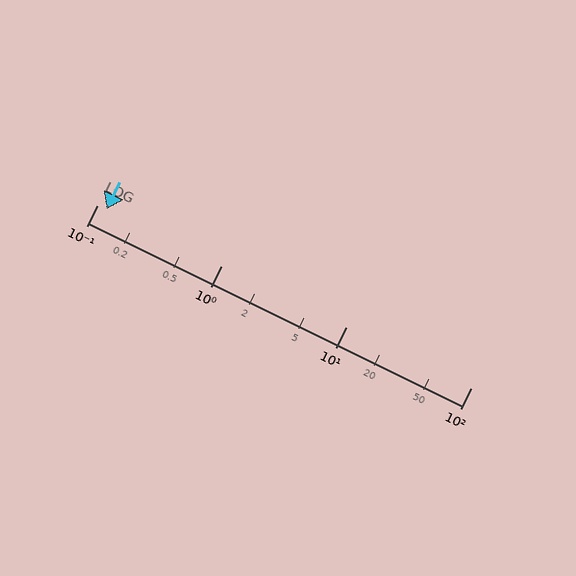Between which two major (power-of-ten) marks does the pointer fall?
The pointer is between 0.1 and 1.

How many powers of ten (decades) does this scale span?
The scale spans 3 decades, from 0.1 to 100.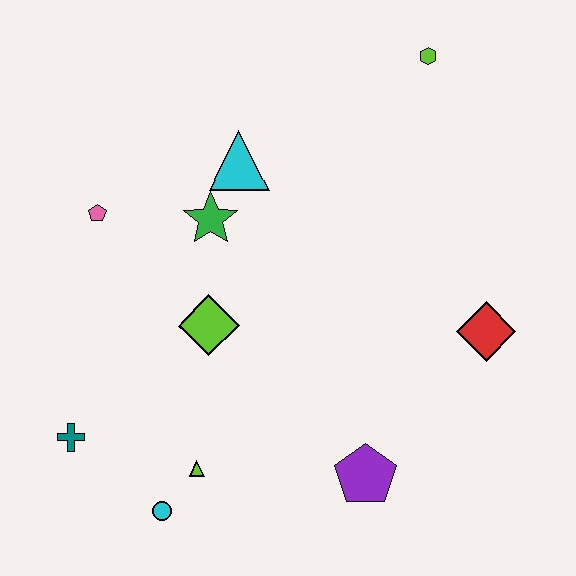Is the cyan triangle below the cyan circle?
No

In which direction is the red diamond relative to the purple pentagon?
The red diamond is above the purple pentagon.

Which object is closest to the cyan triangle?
The green star is closest to the cyan triangle.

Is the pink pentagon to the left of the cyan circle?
Yes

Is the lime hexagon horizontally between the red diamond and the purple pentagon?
Yes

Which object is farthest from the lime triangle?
The lime hexagon is farthest from the lime triangle.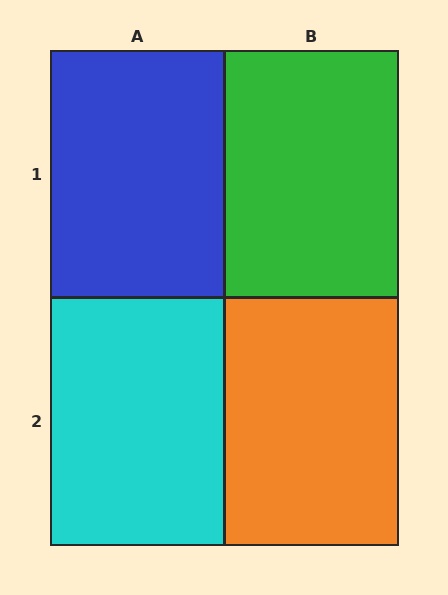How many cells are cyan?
1 cell is cyan.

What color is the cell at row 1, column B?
Green.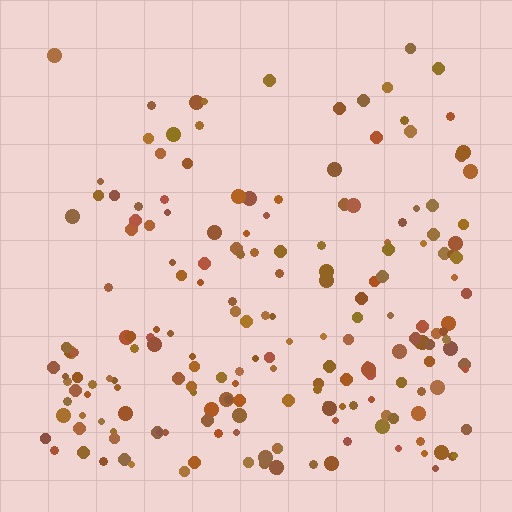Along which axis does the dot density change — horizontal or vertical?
Vertical.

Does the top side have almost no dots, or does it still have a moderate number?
Still a moderate number, just noticeably fewer than the bottom.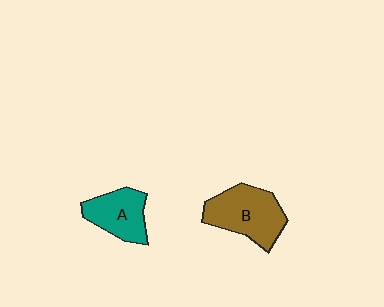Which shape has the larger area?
Shape B (brown).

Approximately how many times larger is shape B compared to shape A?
Approximately 1.3 times.